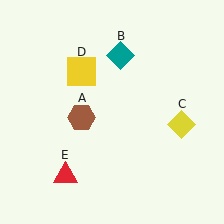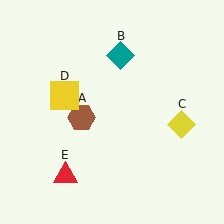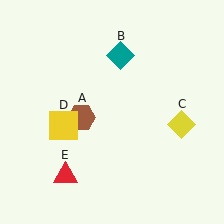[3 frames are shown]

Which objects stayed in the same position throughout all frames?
Brown hexagon (object A) and teal diamond (object B) and yellow diamond (object C) and red triangle (object E) remained stationary.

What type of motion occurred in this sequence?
The yellow square (object D) rotated counterclockwise around the center of the scene.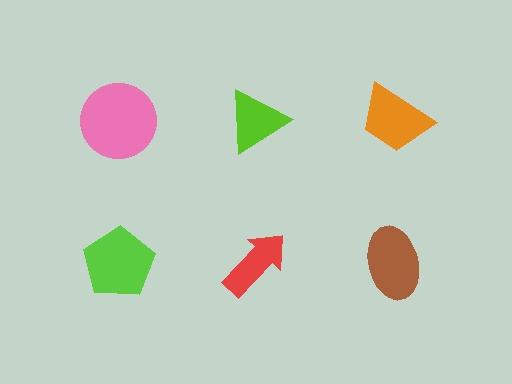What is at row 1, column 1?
A pink circle.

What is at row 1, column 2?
A lime triangle.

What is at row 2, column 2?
A red arrow.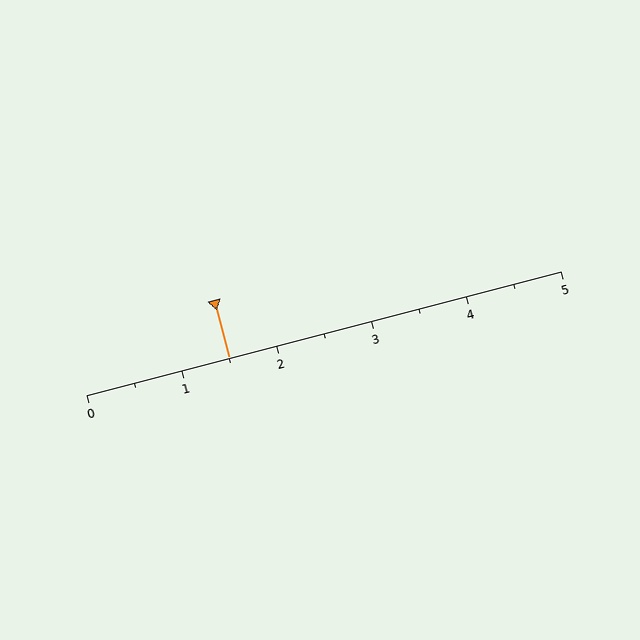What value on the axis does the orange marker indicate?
The marker indicates approximately 1.5.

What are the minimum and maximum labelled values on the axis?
The axis runs from 0 to 5.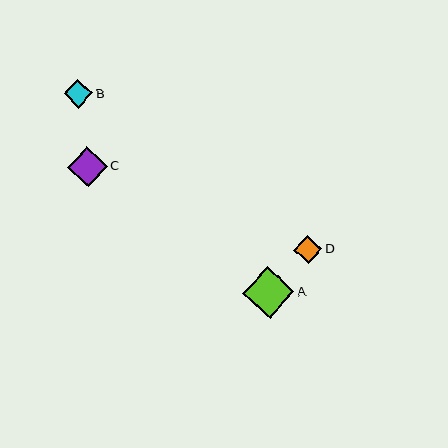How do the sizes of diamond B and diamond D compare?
Diamond B and diamond D are approximately the same size.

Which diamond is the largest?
Diamond A is the largest with a size of approximately 51 pixels.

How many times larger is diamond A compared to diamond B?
Diamond A is approximately 1.8 times the size of diamond B.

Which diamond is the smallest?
Diamond D is the smallest with a size of approximately 28 pixels.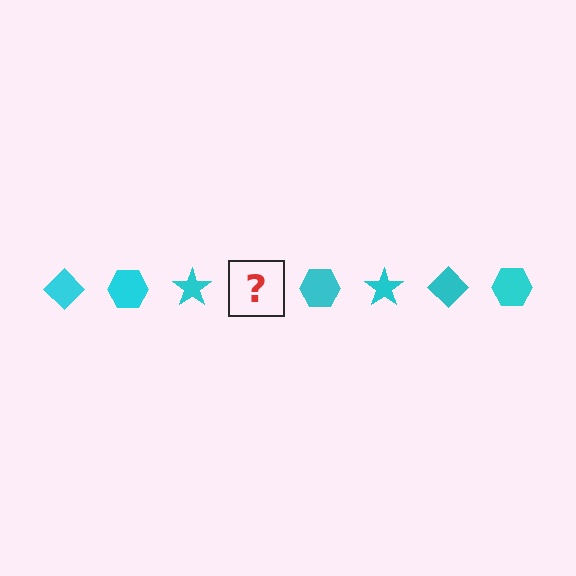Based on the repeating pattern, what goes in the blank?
The blank should be a cyan diamond.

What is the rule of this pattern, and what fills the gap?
The rule is that the pattern cycles through diamond, hexagon, star shapes in cyan. The gap should be filled with a cyan diamond.